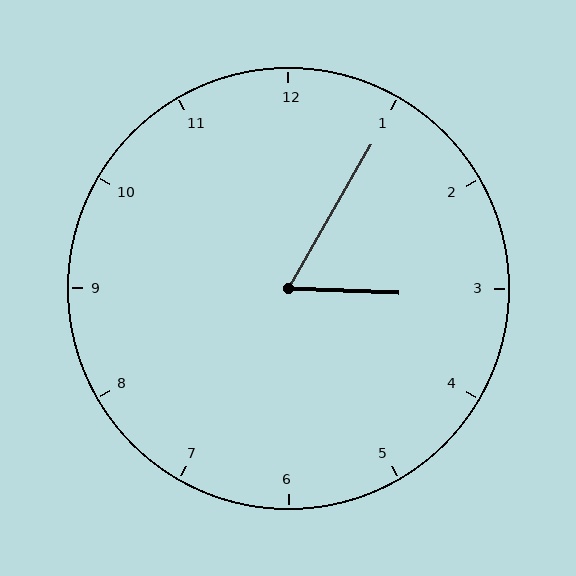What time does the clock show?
3:05.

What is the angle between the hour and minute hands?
Approximately 62 degrees.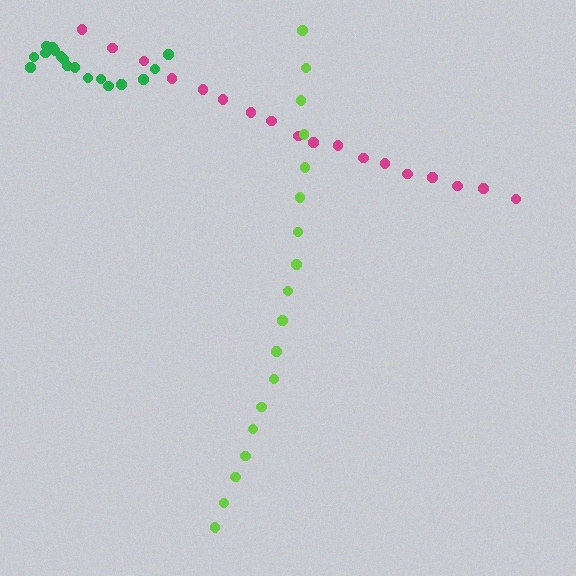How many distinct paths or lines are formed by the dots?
There are 3 distinct paths.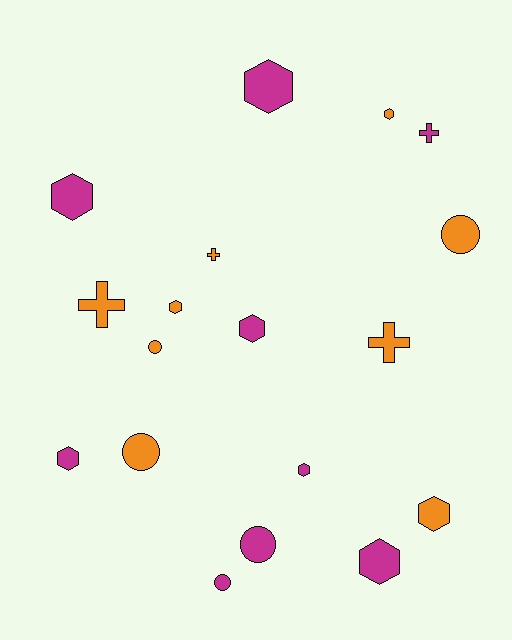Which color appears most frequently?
Magenta, with 9 objects.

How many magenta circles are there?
There are 2 magenta circles.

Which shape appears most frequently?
Hexagon, with 9 objects.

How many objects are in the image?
There are 18 objects.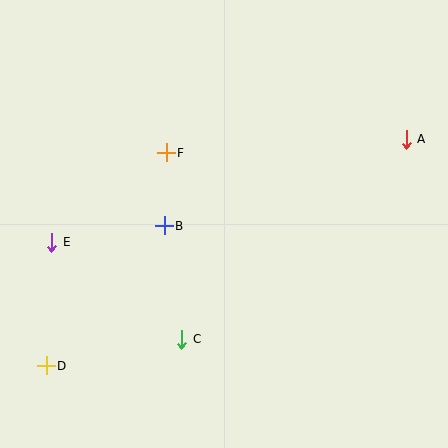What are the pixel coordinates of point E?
Point E is at (52, 242).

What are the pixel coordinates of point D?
Point D is at (46, 366).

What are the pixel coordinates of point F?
Point F is at (166, 153).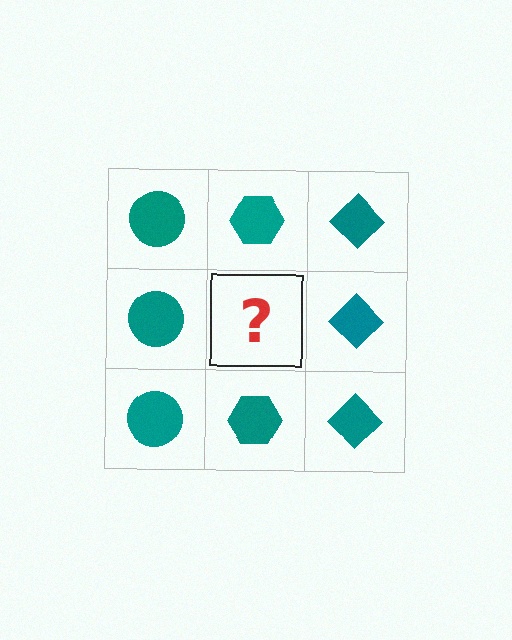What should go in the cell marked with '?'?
The missing cell should contain a teal hexagon.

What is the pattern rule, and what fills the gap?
The rule is that each column has a consistent shape. The gap should be filled with a teal hexagon.